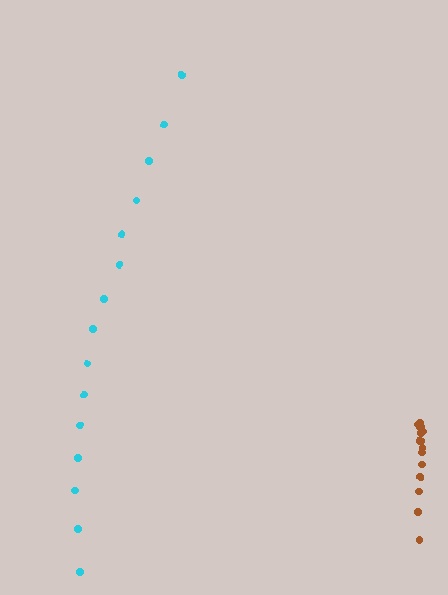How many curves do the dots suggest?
There are 2 distinct paths.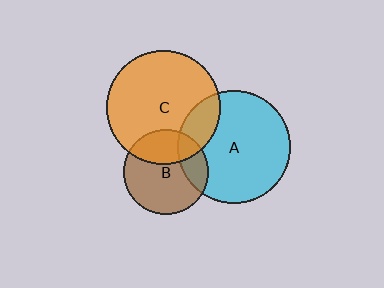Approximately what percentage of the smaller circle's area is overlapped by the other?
Approximately 30%.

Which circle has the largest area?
Circle C (orange).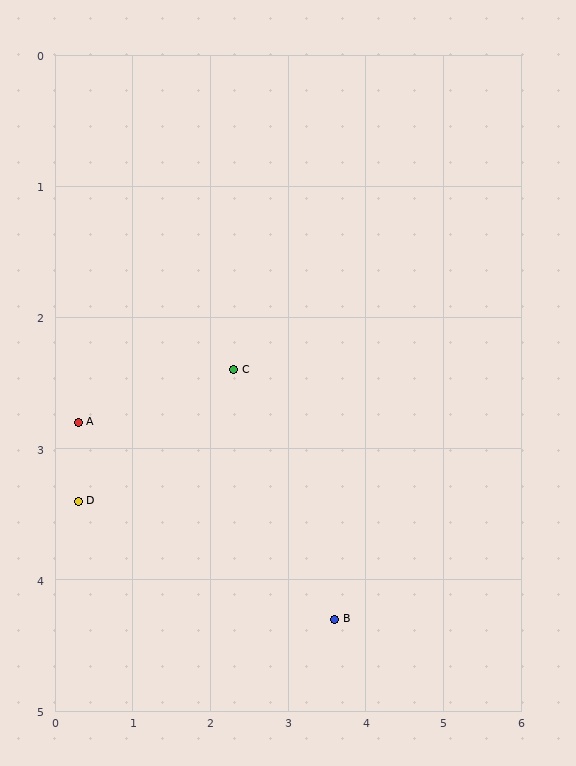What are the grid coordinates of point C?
Point C is at approximately (2.3, 2.4).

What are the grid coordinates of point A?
Point A is at approximately (0.3, 2.8).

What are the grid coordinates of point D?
Point D is at approximately (0.3, 3.4).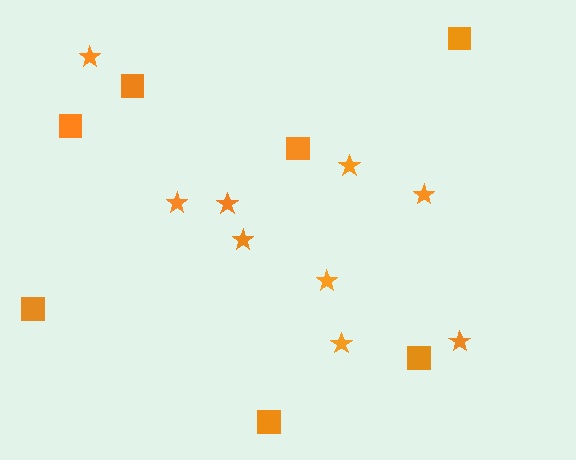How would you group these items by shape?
There are 2 groups: one group of squares (7) and one group of stars (9).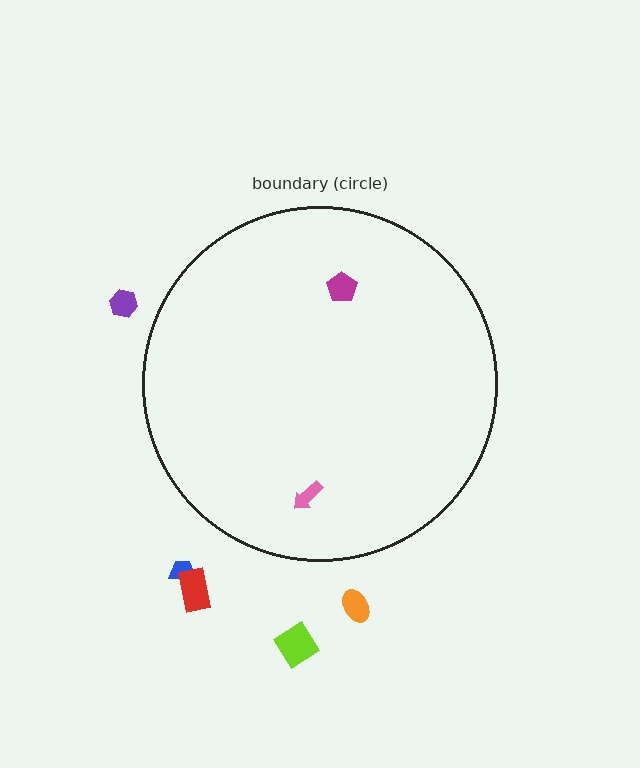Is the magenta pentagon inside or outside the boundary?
Inside.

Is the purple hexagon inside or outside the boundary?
Outside.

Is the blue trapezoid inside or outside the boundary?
Outside.